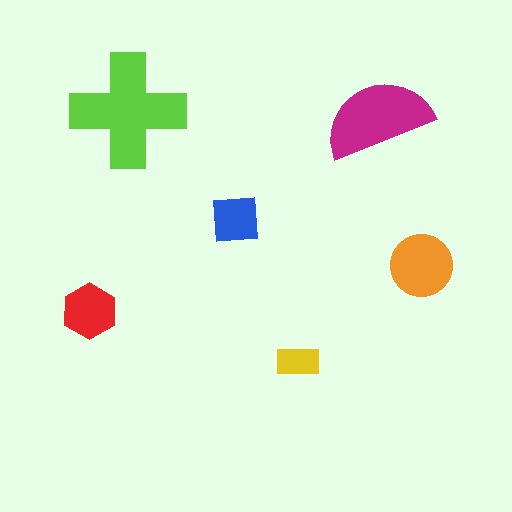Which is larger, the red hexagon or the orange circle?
The orange circle.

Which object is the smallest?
The yellow rectangle.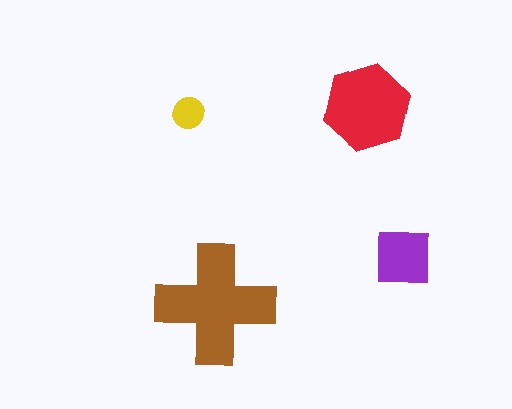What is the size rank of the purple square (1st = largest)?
3rd.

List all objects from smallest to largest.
The yellow circle, the purple square, the red hexagon, the brown cross.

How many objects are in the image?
There are 4 objects in the image.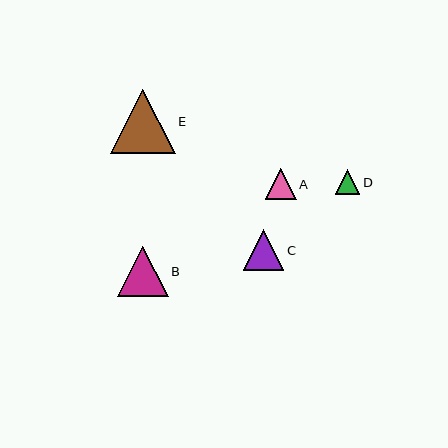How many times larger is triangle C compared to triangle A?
Triangle C is approximately 1.3 times the size of triangle A.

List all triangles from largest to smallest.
From largest to smallest: E, B, C, A, D.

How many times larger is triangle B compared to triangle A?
Triangle B is approximately 1.6 times the size of triangle A.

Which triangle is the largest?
Triangle E is the largest with a size of approximately 65 pixels.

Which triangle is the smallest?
Triangle D is the smallest with a size of approximately 25 pixels.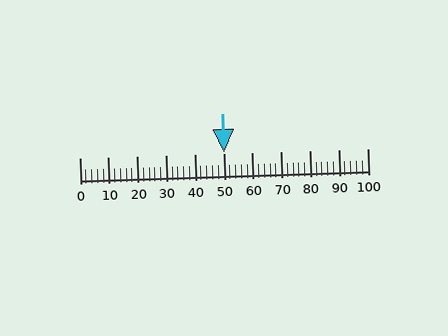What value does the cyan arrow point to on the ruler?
The cyan arrow points to approximately 50.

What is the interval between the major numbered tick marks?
The major tick marks are spaced 10 units apart.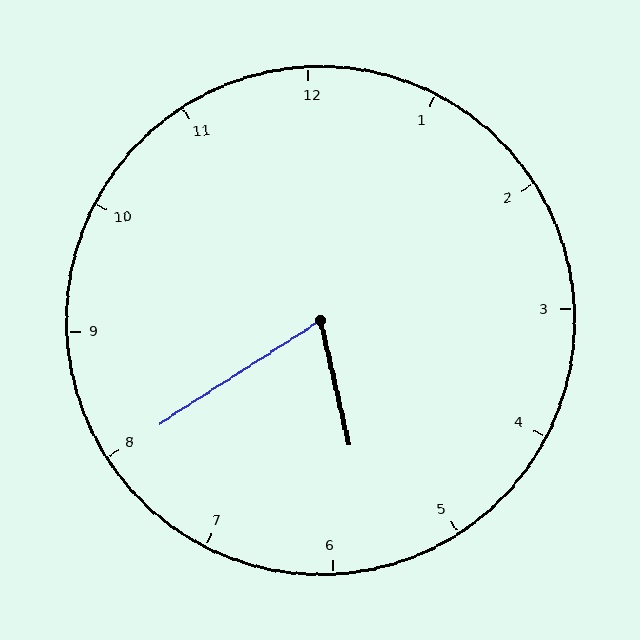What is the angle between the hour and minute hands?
Approximately 70 degrees.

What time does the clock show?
5:40.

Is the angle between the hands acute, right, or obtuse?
It is acute.